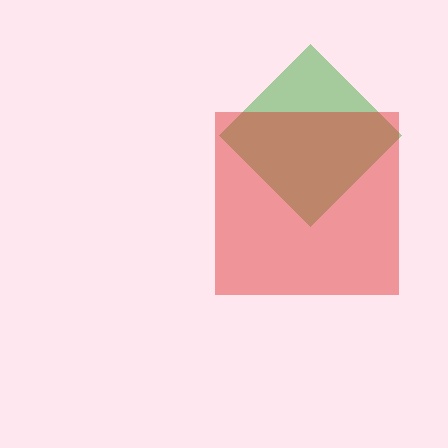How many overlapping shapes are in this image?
There are 2 overlapping shapes in the image.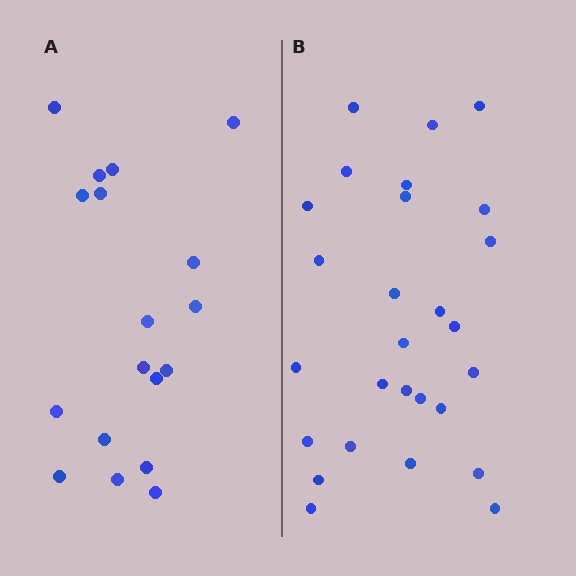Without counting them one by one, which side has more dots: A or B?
Region B (the right region) has more dots.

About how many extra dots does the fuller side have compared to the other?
Region B has roughly 8 or so more dots than region A.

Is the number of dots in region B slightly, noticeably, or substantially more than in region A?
Region B has substantially more. The ratio is roughly 1.5 to 1.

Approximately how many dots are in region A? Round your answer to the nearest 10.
About 20 dots. (The exact count is 18, which rounds to 20.)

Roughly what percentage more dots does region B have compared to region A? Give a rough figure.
About 50% more.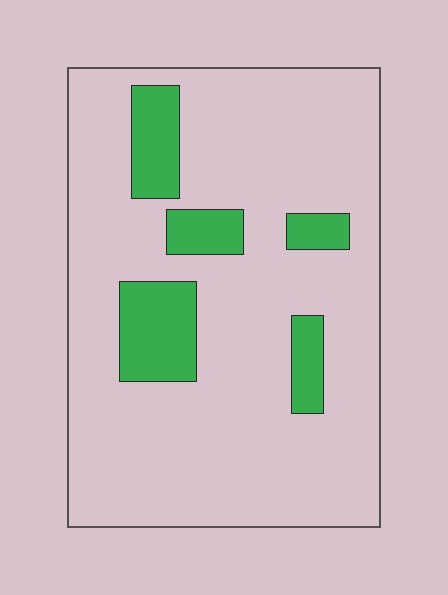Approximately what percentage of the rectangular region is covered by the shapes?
Approximately 15%.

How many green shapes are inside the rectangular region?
5.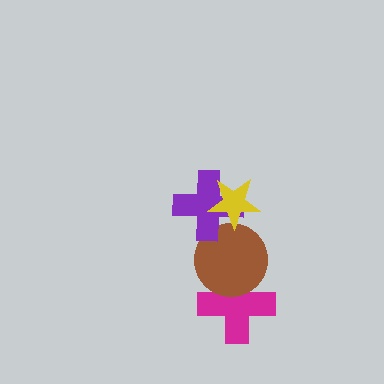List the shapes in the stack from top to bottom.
From top to bottom: the yellow star, the purple cross, the brown circle, the magenta cross.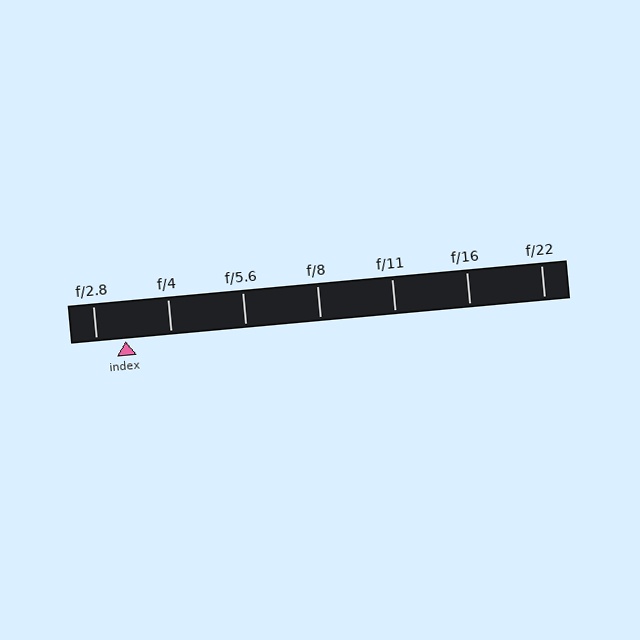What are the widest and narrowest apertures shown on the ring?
The widest aperture shown is f/2.8 and the narrowest is f/22.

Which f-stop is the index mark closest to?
The index mark is closest to f/2.8.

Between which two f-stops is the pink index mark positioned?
The index mark is between f/2.8 and f/4.